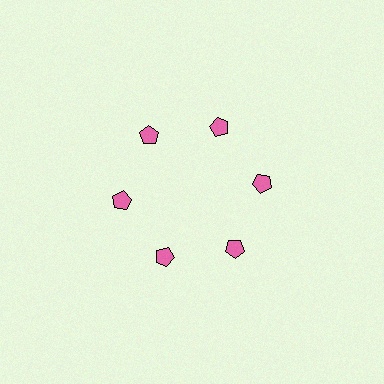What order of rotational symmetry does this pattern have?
This pattern has 6-fold rotational symmetry.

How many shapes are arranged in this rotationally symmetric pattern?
There are 6 shapes, arranged in 6 groups of 1.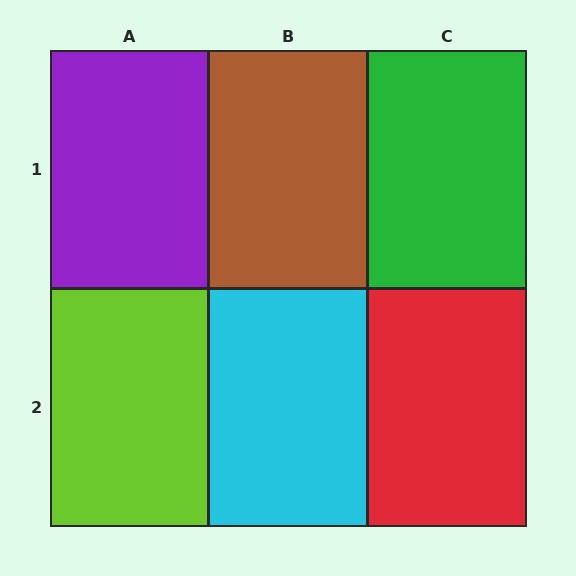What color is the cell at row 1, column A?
Purple.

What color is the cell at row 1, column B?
Brown.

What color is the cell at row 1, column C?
Green.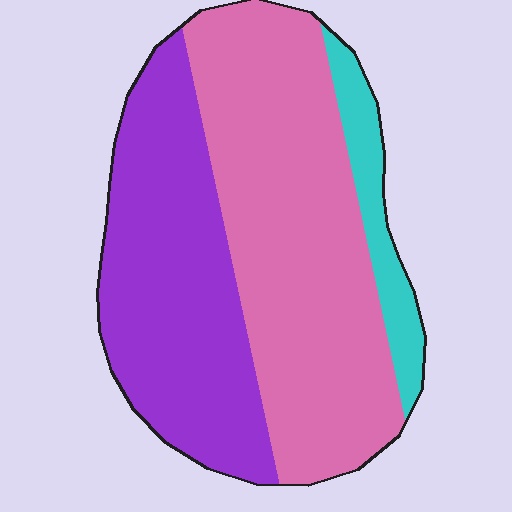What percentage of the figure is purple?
Purple takes up about three eighths (3/8) of the figure.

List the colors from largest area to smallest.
From largest to smallest: pink, purple, cyan.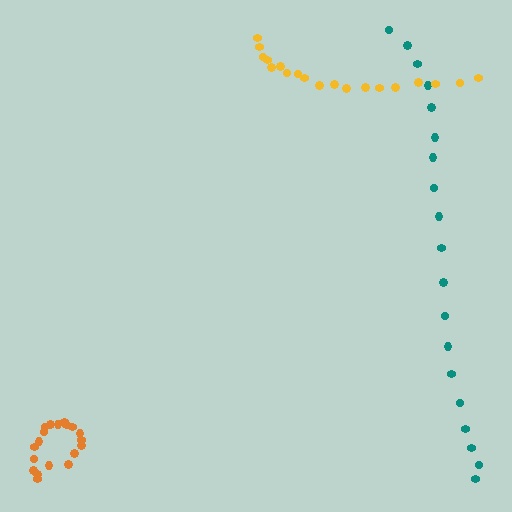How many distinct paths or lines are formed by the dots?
There are 3 distinct paths.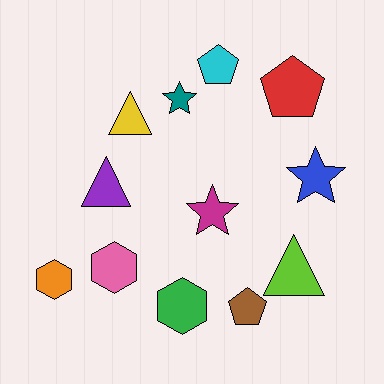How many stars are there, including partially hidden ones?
There are 3 stars.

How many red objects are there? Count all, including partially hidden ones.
There is 1 red object.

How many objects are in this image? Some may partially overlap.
There are 12 objects.